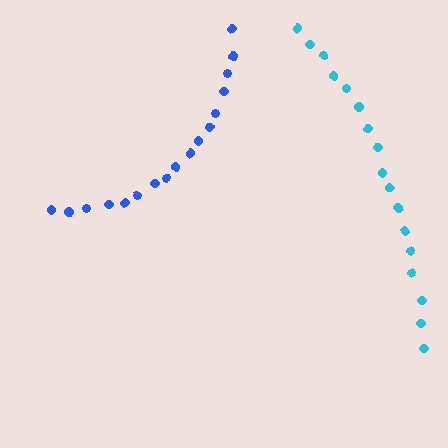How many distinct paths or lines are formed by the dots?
There are 2 distinct paths.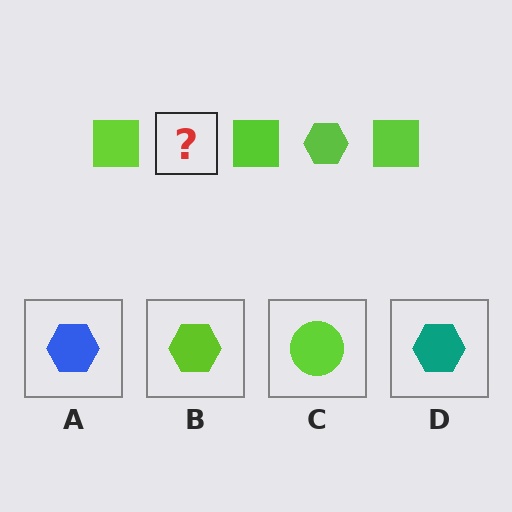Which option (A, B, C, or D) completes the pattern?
B.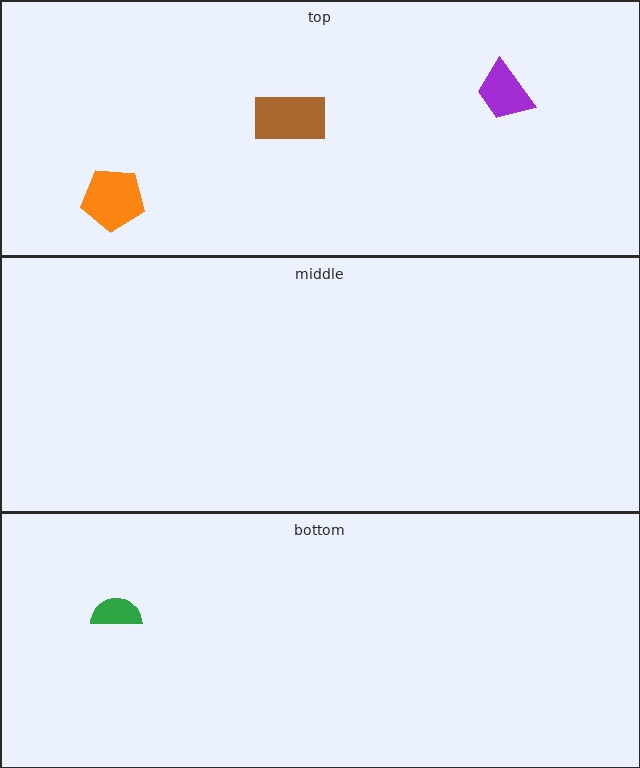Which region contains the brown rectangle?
The top region.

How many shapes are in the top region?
3.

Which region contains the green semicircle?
The bottom region.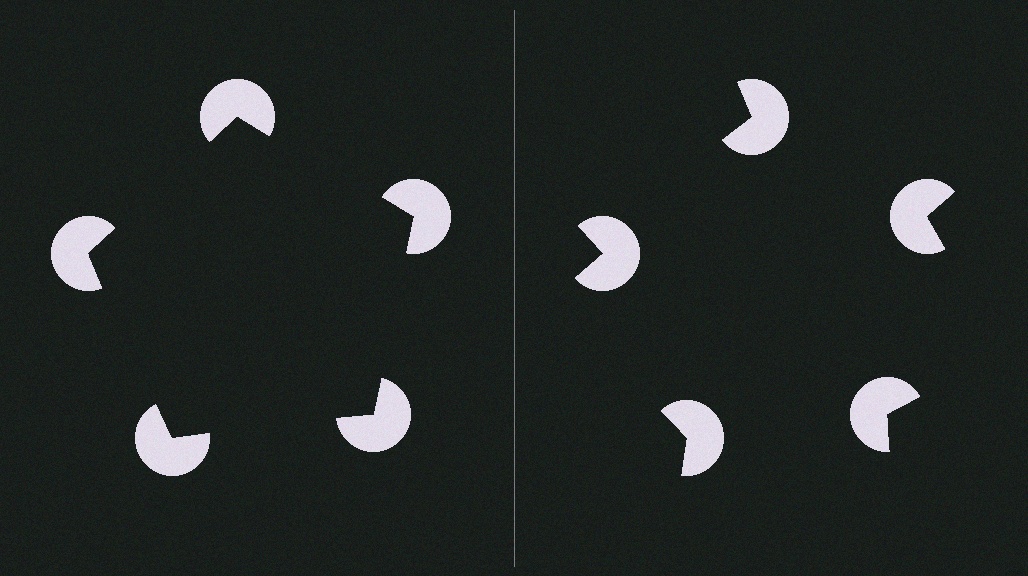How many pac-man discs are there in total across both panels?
10 — 5 on each side.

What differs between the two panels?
The pac-man discs are positioned identically on both sides; only the wedge orientations differ. On the left they align to a pentagon; on the right they are misaligned.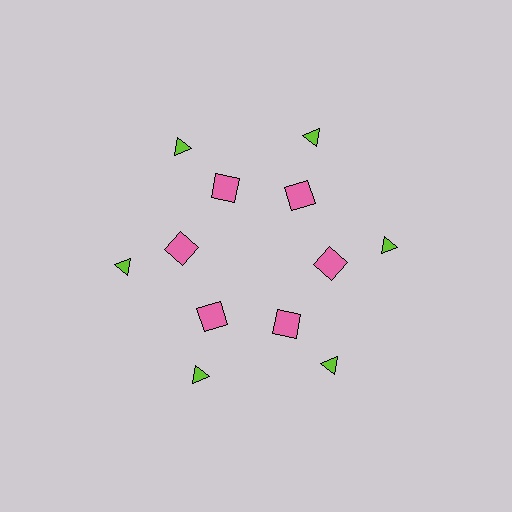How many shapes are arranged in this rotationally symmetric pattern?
There are 12 shapes, arranged in 6 groups of 2.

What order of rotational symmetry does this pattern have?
This pattern has 6-fold rotational symmetry.